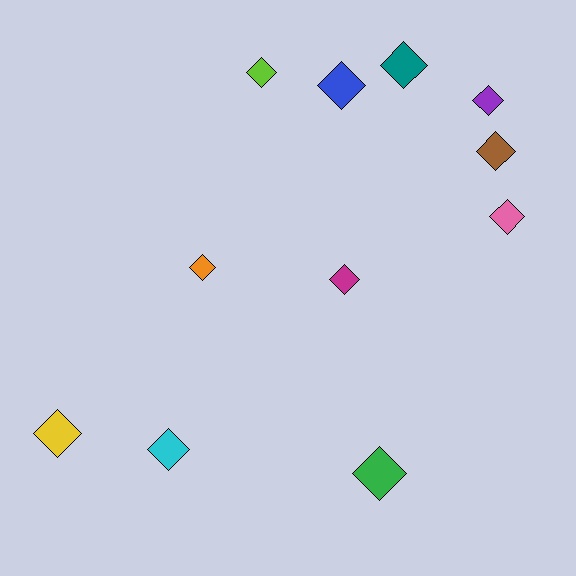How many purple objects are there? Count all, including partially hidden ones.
There is 1 purple object.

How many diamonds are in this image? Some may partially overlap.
There are 11 diamonds.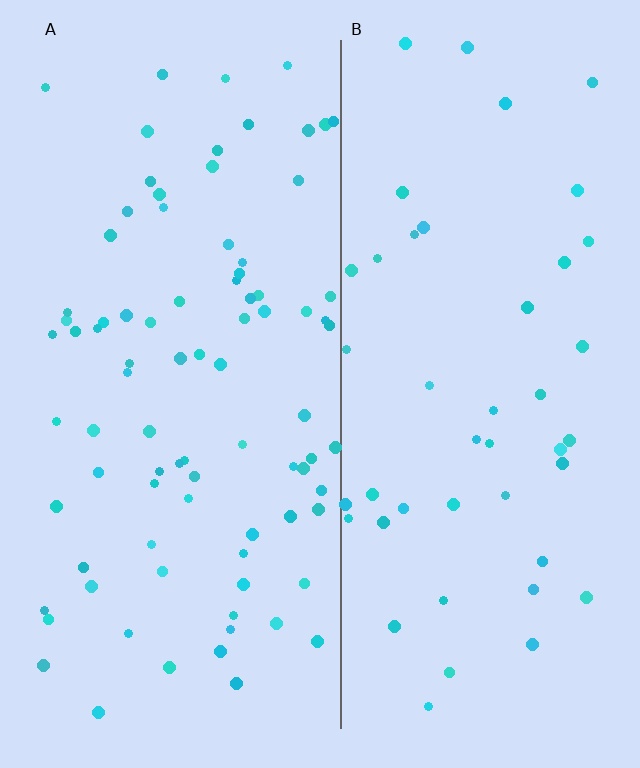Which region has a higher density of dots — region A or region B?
A (the left).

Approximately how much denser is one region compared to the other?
Approximately 1.9× — region A over region B.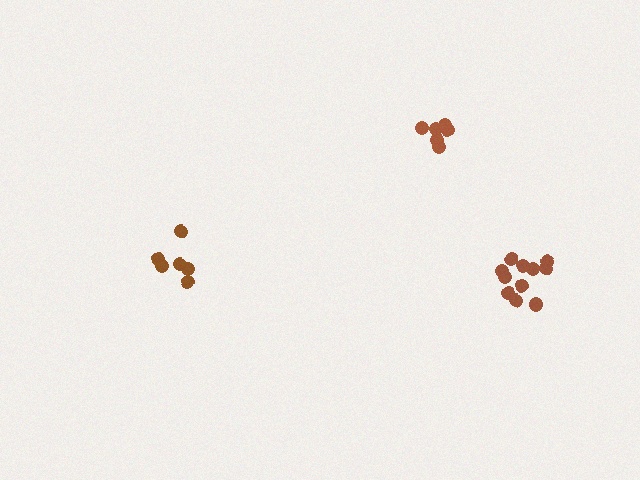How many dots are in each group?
Group 1: 6 dots, Group 2: 6 dots, Group 3: 11 dots (23 total).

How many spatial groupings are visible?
There are 3 spatial groupings.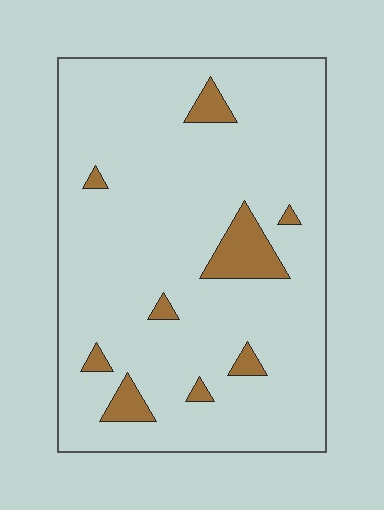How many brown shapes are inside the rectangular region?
9.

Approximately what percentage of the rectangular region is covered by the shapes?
Approximately 10%.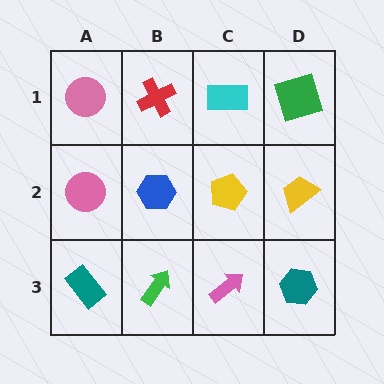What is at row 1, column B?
A red cross.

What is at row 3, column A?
A teal rectangle.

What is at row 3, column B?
A green arrow.